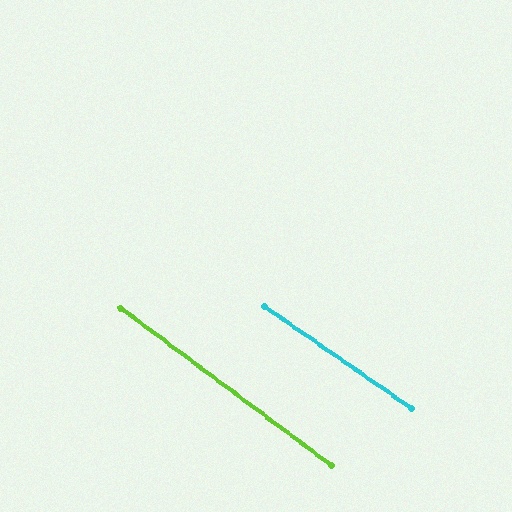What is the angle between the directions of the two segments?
Approximately 2 degrees.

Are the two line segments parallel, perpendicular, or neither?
Parallel — their directions differ by only 1.9°.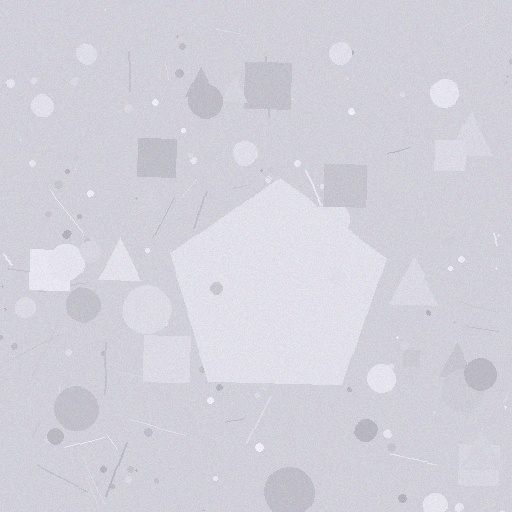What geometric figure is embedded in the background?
A pentagon is embedded in the background.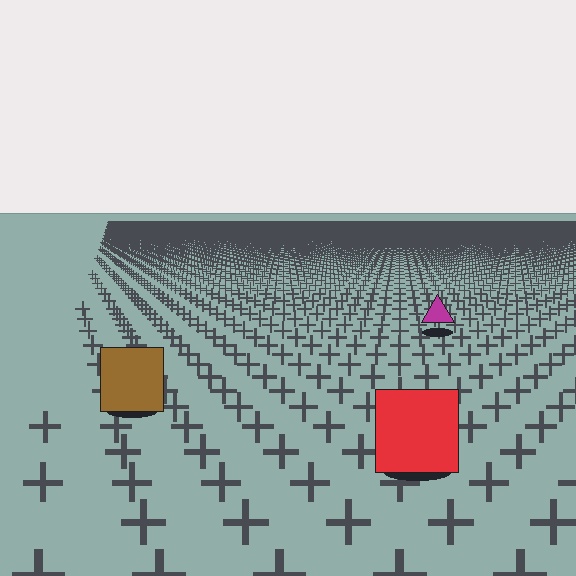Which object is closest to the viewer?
The red square is closest. The texture marks near it are larger and more spread out.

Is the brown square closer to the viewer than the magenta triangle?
Yes. The brown square is closer — you can tell from the texture gradient: the ground texture is coarser near it.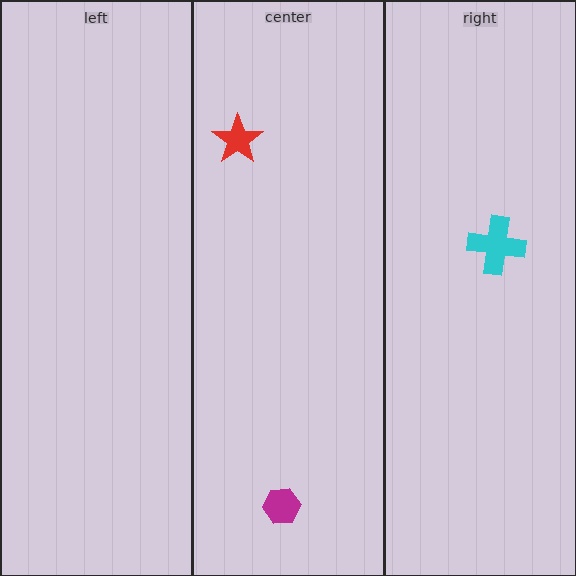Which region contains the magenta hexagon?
The center region.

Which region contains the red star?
The center region.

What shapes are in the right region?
The cyan cross.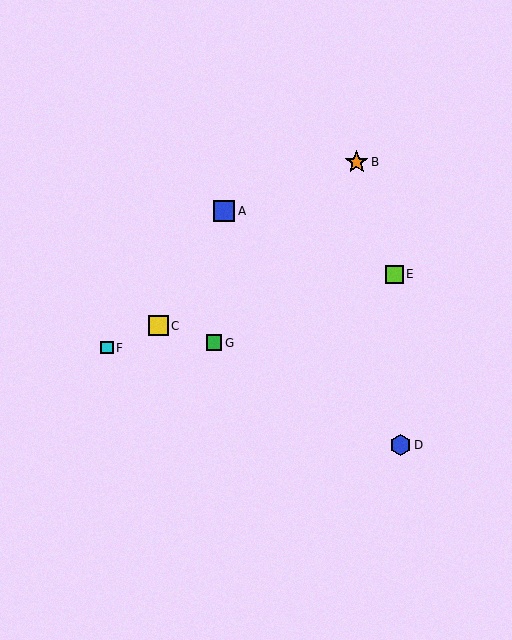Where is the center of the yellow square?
The center of the yellow square is at (158, 326).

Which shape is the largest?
The orange star (labeled B) is the largest.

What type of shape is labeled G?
Shape G is a green square.